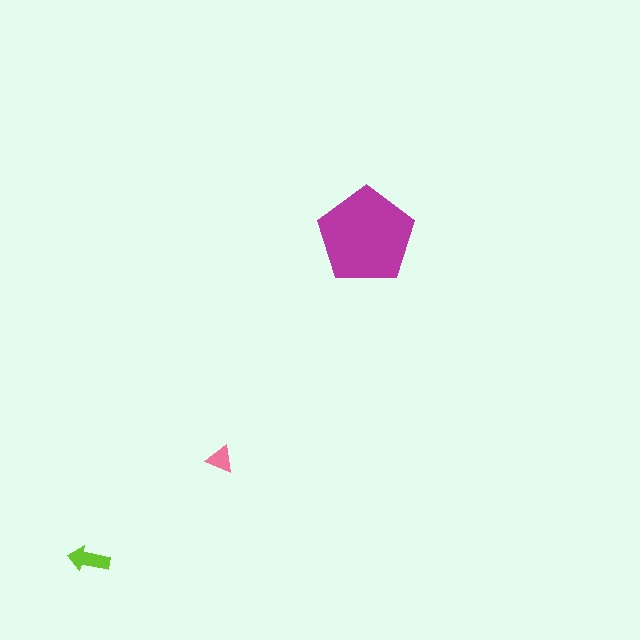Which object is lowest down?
The lime arrow is bottommost.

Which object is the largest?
The magenta pentagon.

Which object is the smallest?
The pink triangle.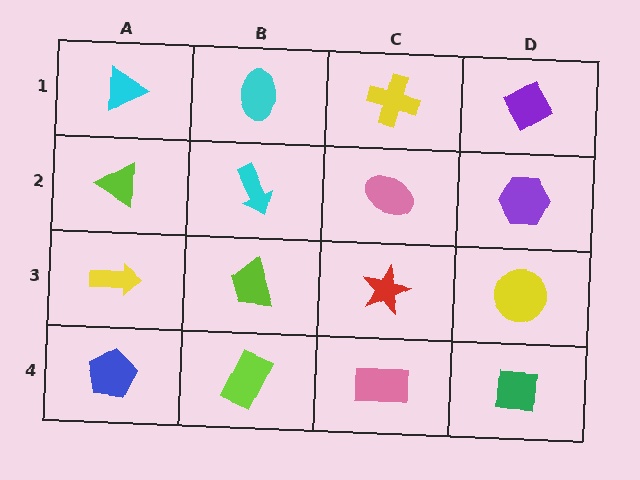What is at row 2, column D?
A purple hexagon.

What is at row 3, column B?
A lime trapezoid.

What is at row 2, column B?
A cyan arrow.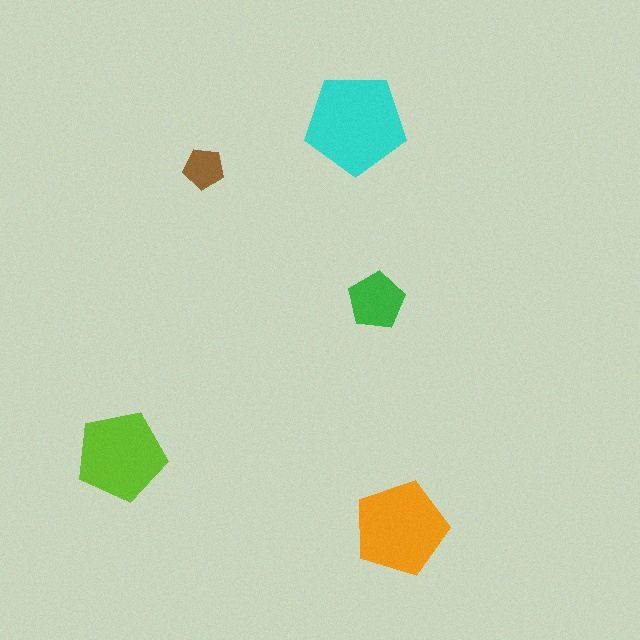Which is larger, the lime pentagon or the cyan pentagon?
The cyan one.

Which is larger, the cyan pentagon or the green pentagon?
The cyan one.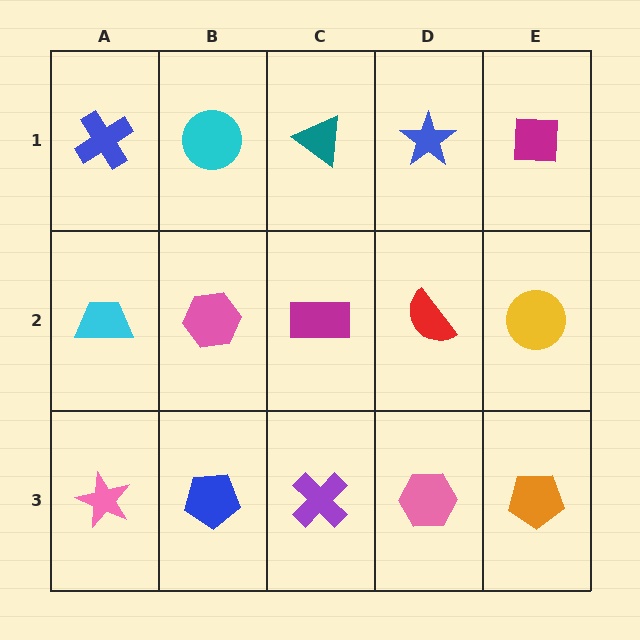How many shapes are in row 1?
5 shapes.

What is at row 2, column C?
A magenta rectangle.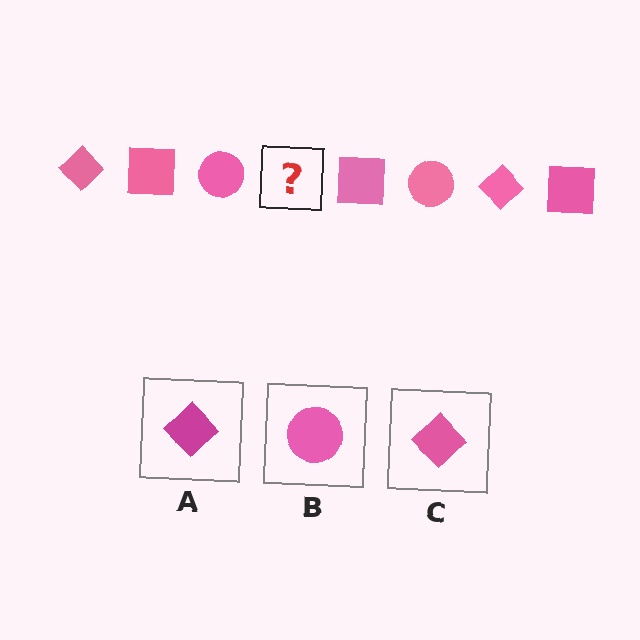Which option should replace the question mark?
Option C.